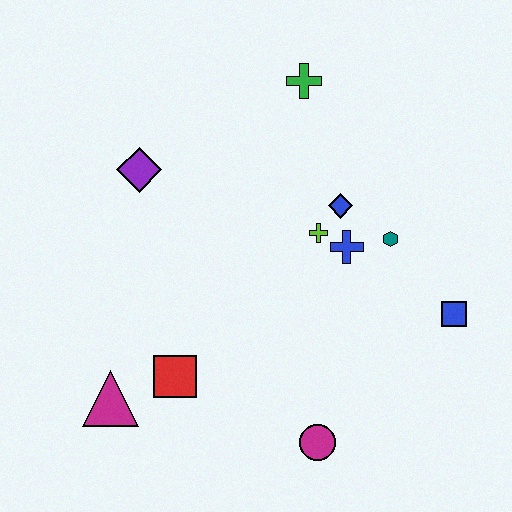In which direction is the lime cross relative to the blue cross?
The lime cross is to the left of the blue cross.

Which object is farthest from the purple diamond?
The blue square is farthest from the purple diamond.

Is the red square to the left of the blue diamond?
Yes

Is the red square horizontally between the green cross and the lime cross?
No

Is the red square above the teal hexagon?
No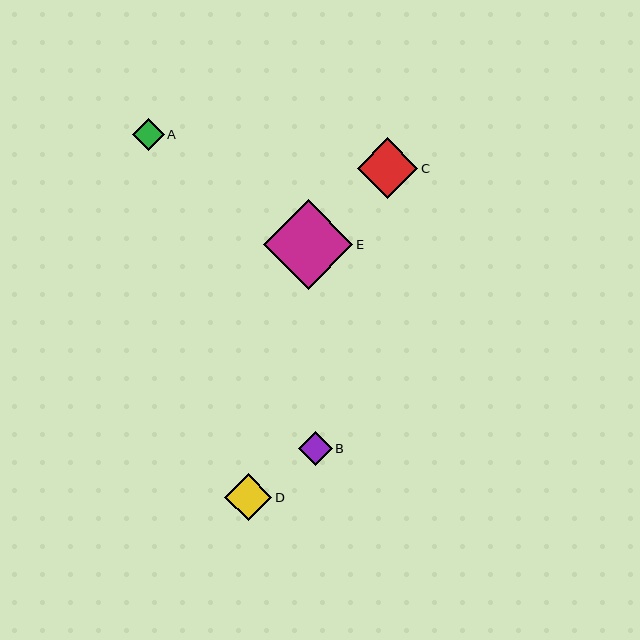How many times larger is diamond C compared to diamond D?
Diamond C is approximately 1.3 times the size of diamond D.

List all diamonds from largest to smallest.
From largest to smallest: E, C, D, B, A.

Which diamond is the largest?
Diamond E is the largest with a size of approximately 89 pixels.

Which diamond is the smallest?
Diamond A is the smallest with a size of approximately 32 pixels.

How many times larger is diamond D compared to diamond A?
Diamond D is approximately 1.5 times the size of diamond A.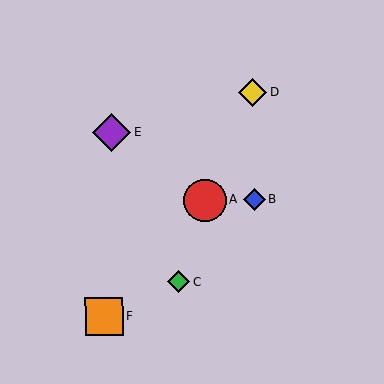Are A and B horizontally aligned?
Yes, both are at y≈200.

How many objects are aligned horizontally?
2 objects (A, B) are aligned horizontally.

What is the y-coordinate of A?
Object A is at y≈200.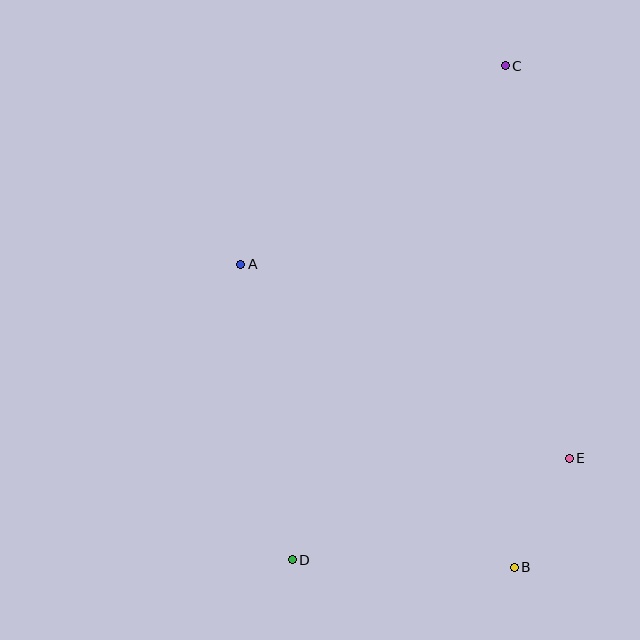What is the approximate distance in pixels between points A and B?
The distance between A and B is approximately 408 pixels.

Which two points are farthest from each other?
Points C and D are farthest from each other.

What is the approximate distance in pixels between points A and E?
The distance between A and E is approximately 382 pixels.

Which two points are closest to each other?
Points B and E are closest to each other.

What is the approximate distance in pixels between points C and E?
The distance between C and E is approximately 398 pixels.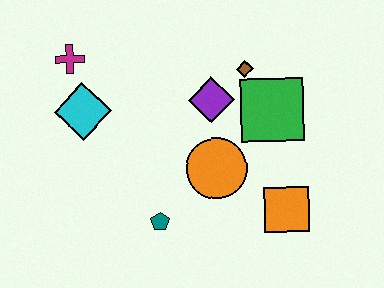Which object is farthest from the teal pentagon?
The magenta cross is farthest from the teal pentagon.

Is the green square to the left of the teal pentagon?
No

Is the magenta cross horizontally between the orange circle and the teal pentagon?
No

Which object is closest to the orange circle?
The purple diamond is closest to the orange circle.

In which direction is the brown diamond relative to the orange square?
The brown diamond is above the orange square.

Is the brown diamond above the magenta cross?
No